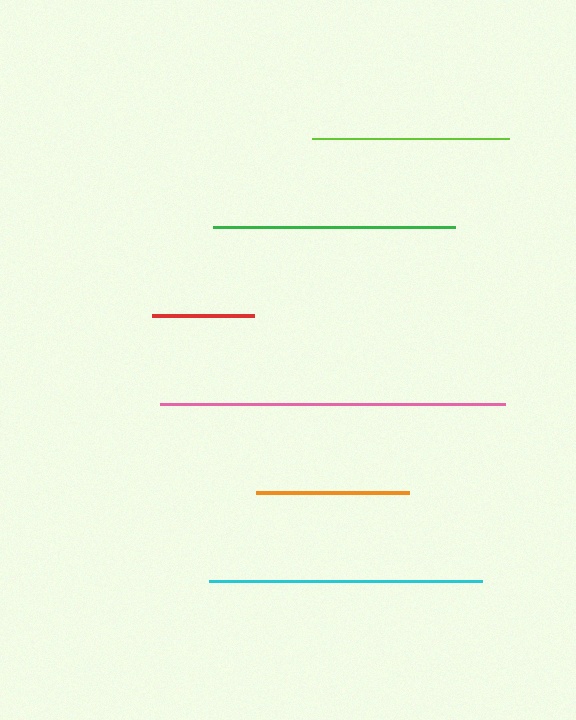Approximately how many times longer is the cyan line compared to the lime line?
The cyan line is approximately 1.4 times the length of the lime line.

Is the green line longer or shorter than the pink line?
The pink line is longer than the green line.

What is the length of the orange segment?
The orange segment is approximately 153 pixels long.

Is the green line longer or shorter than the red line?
The green line is longer than the red line.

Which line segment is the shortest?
The red line is the shortest at approximately 102 pixels.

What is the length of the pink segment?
The pink segment is approximately 344 pixels long.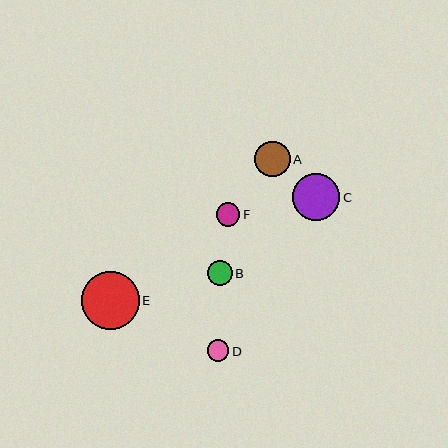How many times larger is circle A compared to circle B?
Circle A is approximately 1.4 times the size of circle B.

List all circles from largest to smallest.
From largest to smallest: E, C, A, B, F, D.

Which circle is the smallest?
Circle D is the smallest with a size of approximately 21 pixels.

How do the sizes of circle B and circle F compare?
Circle B and circle F are approximately the same size.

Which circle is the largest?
Circle E is the largest with a size of approximately 58 pixels.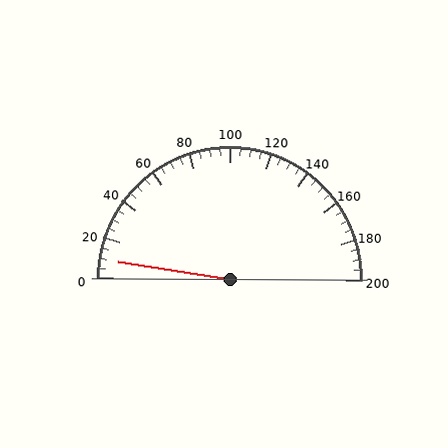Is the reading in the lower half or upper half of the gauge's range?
The reading is in the lower half of the range (0 to 200).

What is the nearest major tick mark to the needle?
The nearest major tick mark is 0.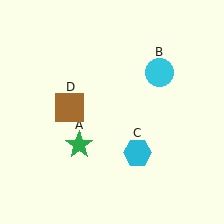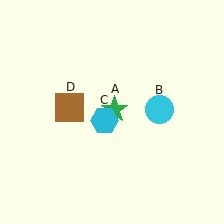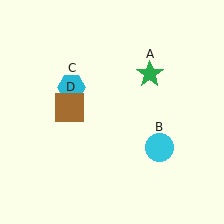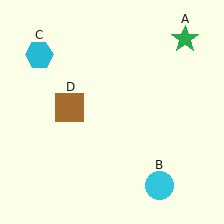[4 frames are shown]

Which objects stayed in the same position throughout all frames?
Brown square (object D) remained stationary.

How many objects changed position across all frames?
3 objects changed position: green star (object A), cyan circle (object B), cyan hexagon (object C).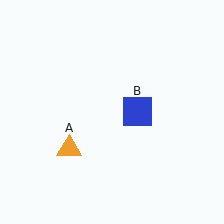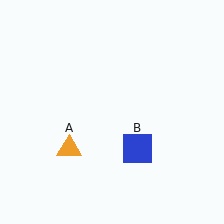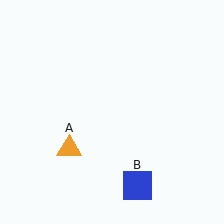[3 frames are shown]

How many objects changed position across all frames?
1 object changed position: blue square (object B).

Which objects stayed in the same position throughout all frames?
Orange triangle (object A) remained stationary.